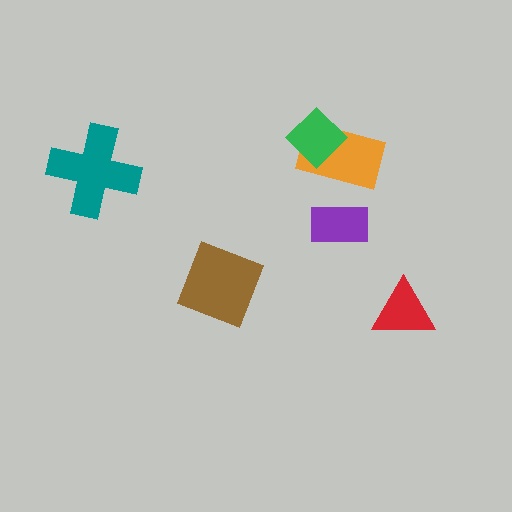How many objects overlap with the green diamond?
1 object overlaps with the green diamond.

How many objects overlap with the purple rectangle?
0 objects overlap with the purple rectangle.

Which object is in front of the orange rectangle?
The green diamond is in front of the orange rectangle.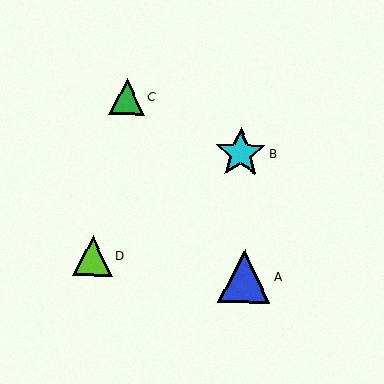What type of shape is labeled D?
Shape D is a lime triangle.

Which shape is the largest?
The blue triangle (labeled A) is the largest.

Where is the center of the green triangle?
The center of the green triangle is at (127, 97).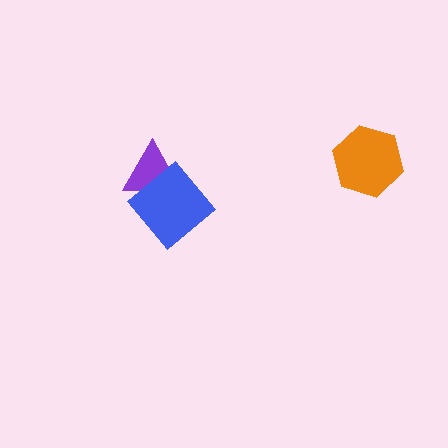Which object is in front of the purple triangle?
The blue diamond is in front of the purple triangle.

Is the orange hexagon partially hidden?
No, no other shape covers it.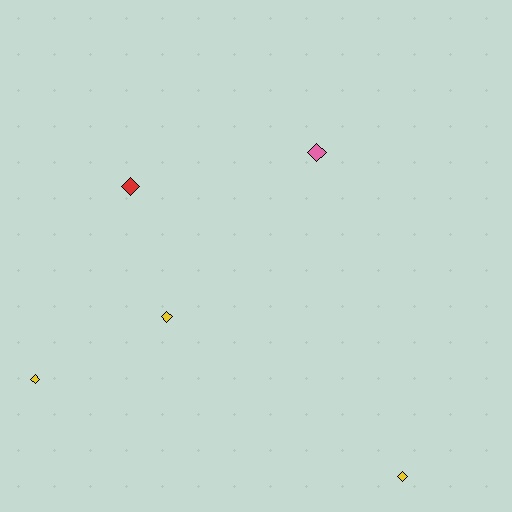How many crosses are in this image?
There are no crosses.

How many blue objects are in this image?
There are no blue objects.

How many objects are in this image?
There are 5 objects.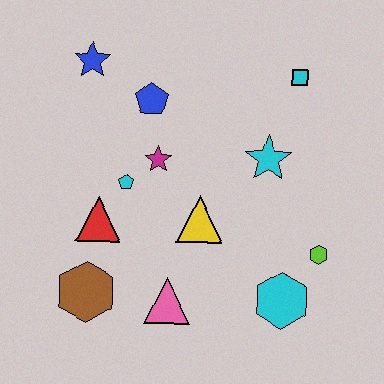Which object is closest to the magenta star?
The cyan pentagon is closest to the magenta star.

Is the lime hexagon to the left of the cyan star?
No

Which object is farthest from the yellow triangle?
The blue star is farthest from the yellow triangle.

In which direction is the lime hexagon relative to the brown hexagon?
The lime hexagon is to the right of the brown hexagon.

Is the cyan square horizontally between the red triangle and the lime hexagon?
Yes